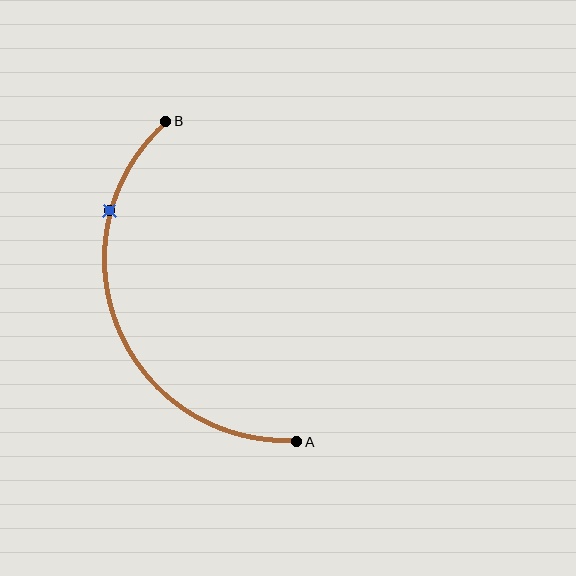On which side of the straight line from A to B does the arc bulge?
The arc bulges to the left of the straight line connecting A and B.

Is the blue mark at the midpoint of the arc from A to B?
No. The blue mark lies on the arc but is closer to endpoint B. The arc midpoint would be at the point on the curve equidistant along the arc from both A and B.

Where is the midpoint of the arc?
The arc midpoint is the point on the curve farthest from the straight line joining A and B. It sits to the left of that line.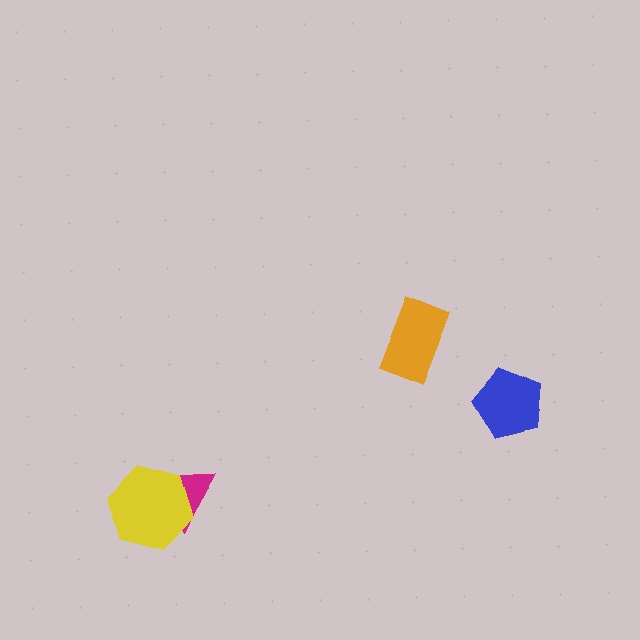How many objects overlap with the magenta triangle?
1 object overlaps with the magenta triangle.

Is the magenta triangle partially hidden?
Yes, it is partially covered by another shape.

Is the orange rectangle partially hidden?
No, no other shape covers it.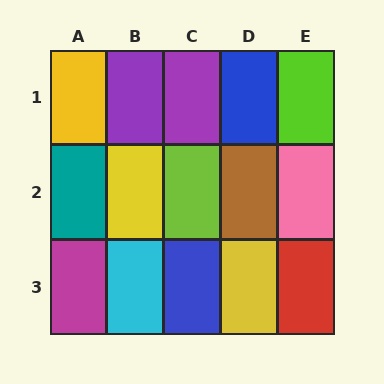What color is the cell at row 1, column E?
Lime.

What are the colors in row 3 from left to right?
Magenta, cyan, blue, yellow, red.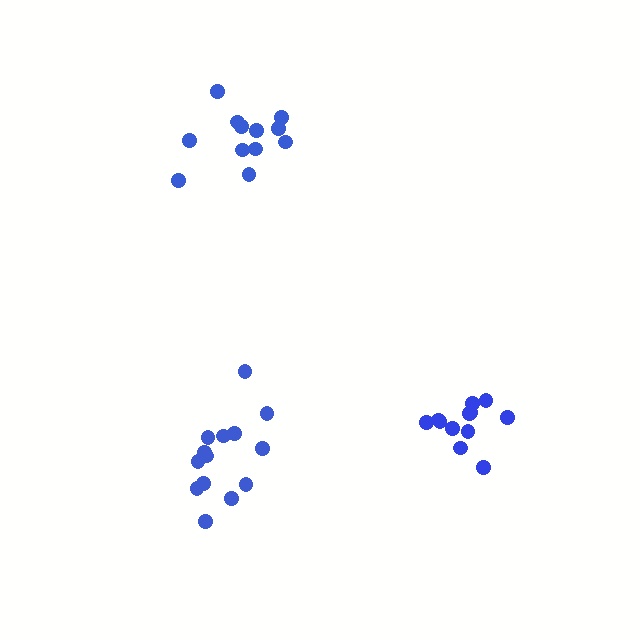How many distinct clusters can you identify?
There are 3 distinct clusters.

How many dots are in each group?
Group 1: 12 dots, Group 2: 14 dots, Group 3: 12 dots (38 total).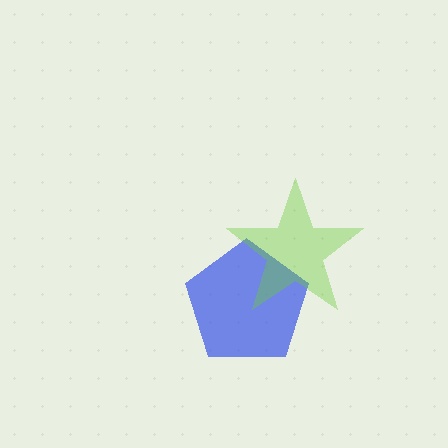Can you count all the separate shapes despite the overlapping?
Yes, there are 2 separate shapes.